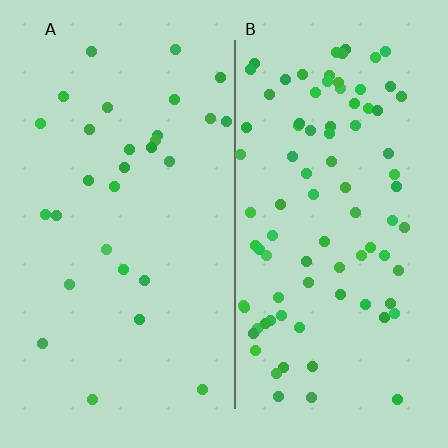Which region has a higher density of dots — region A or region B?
B (the right).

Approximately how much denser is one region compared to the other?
Approximately 3.0× — region B over region A.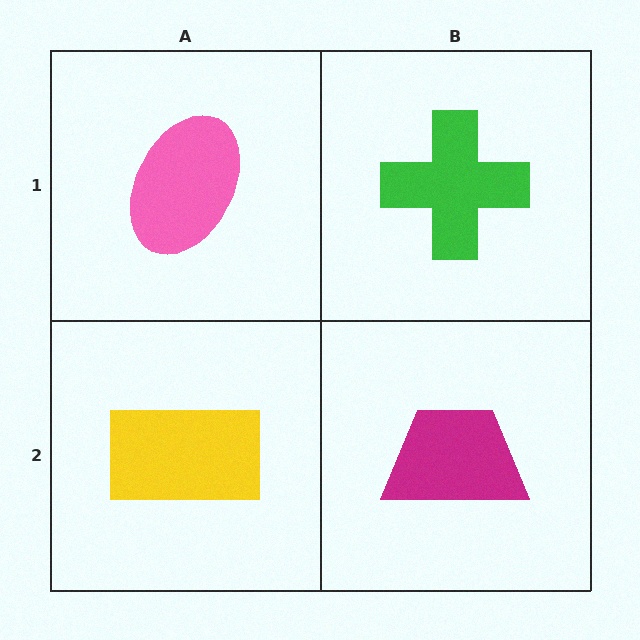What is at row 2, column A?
A yellow rectangle.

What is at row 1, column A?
A pink ellipse.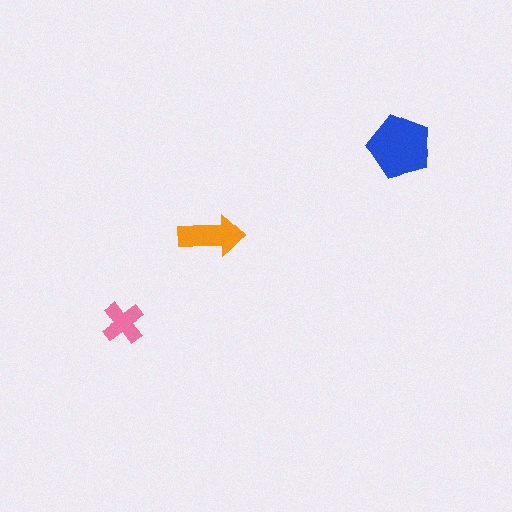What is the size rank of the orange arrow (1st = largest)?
2nd.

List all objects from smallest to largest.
The pink cross, the orange arrow, the blue pentagon.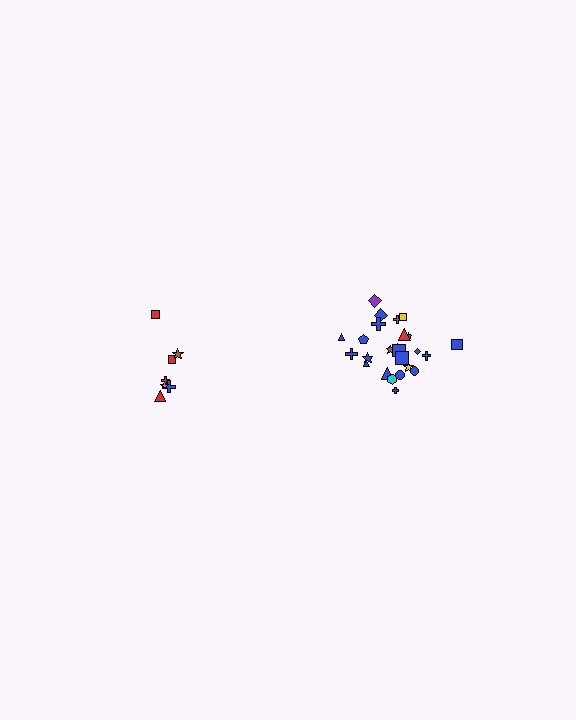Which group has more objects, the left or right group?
The right group.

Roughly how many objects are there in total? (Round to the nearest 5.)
Roughly 30 objects in total.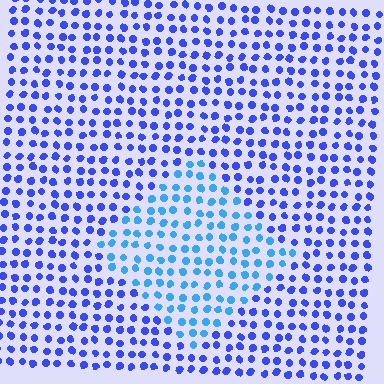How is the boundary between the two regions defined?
The boundary is defined purely by a slight shift in hue (about 32 degrees). Spacing, size, and orientation are identical on both sides.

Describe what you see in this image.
The image is filled with small blue elements in a uniform arrangement. A diamond-shaped region is visible where the elements are tinted to a slightly different hue, forming a subtle color boundary.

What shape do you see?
I see a diamond.